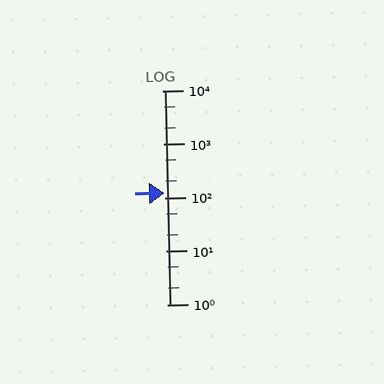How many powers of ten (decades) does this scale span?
The scale spans 4 decades, from 1 to 10000.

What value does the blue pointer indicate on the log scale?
The pointer indicates approximately 120.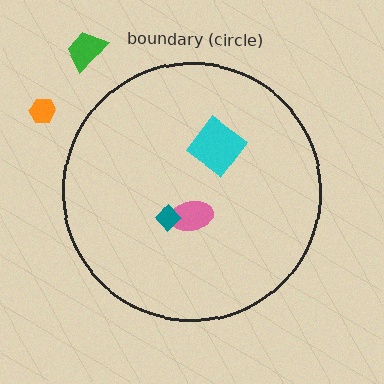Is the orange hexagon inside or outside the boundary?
Outside.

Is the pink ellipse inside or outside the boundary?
Inside.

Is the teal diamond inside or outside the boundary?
Inside.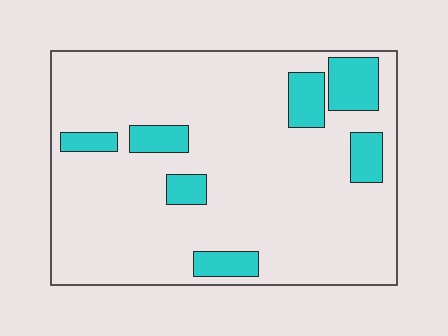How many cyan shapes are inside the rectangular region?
7.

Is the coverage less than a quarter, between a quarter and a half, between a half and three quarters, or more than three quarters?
Less than a quarter.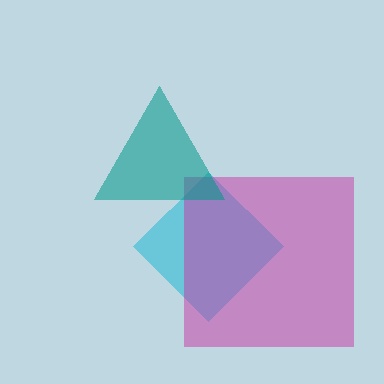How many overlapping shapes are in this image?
There are 3 overlapping shapes in the image.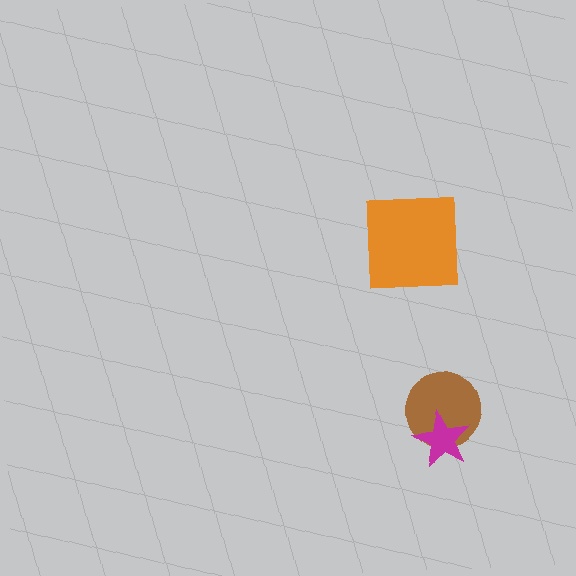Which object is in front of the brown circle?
The magenta star is in front of the brown circle.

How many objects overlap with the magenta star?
1 object overlaps with the magenta star.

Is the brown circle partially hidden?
Yes, it is partially covered by another shape.